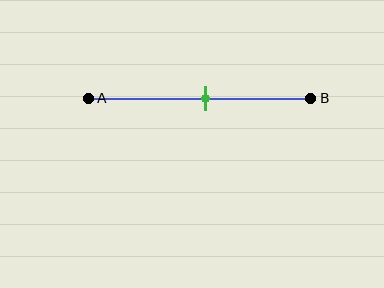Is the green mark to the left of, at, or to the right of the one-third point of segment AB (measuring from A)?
The green mark is to the right of the one-third point of segment AB.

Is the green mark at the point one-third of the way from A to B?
No, the mark is at about 55% from A, not at the 33% one-third point.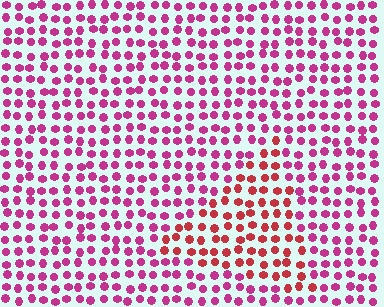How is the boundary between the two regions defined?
The boundary is defined purely by a slight shift in hue (about 32 degrees). Spacing, size, and orientation are identical on both sides.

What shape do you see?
I see a triangle.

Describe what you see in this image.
The image is filled with small magenta elements in a uniform arrangement. A triangle-shaped region is visible where the elements are tinted to a slightly different hue, forming a subtle color boundary.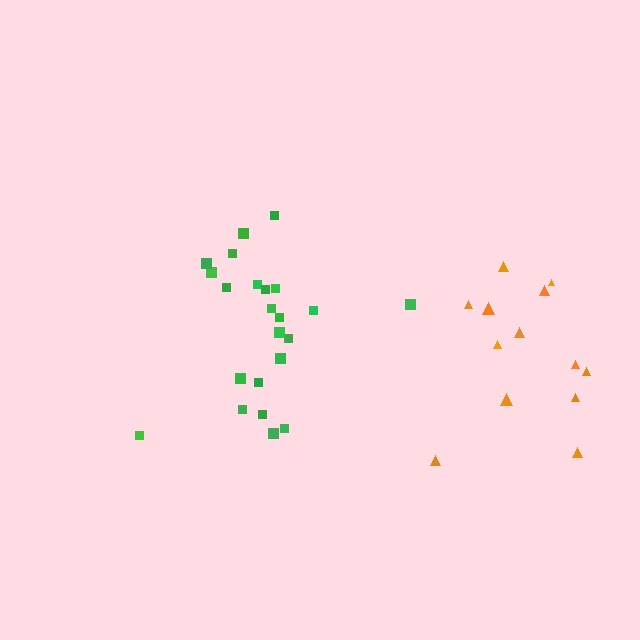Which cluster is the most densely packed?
Green.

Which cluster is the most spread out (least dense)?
Orange.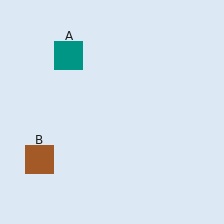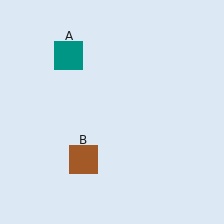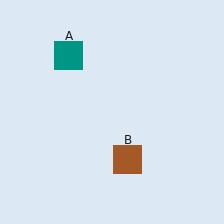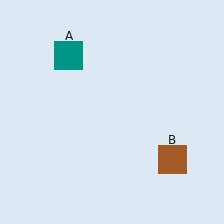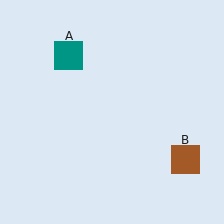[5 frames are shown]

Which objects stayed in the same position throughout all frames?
Teal square (object A) remained stationary.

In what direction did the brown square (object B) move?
The brown square (object B) moved right.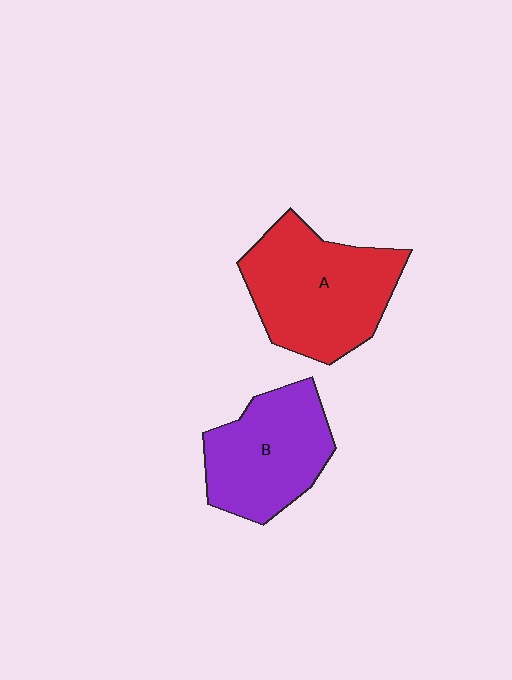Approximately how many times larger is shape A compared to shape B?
Approximately 1.2 times.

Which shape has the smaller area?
Shape B (purple).